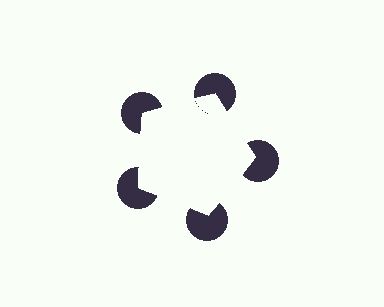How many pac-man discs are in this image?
There are 5 — one at each vertex of the illusory pentagon.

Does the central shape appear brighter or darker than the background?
It typically appears slightly brighter than the background, even though no actual brightness change is drawn.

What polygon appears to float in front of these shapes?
An illusory pentagon — its edges are inferred from the aligned wedge cuts in the pac-man discs, not physically drawn.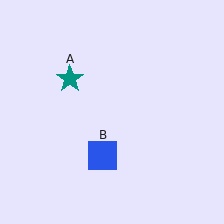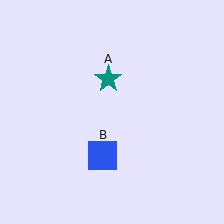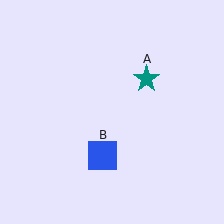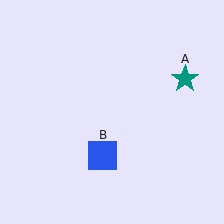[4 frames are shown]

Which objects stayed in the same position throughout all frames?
Blue square (object B) remained stationary.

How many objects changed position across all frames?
1 object changed position: teal star (object A).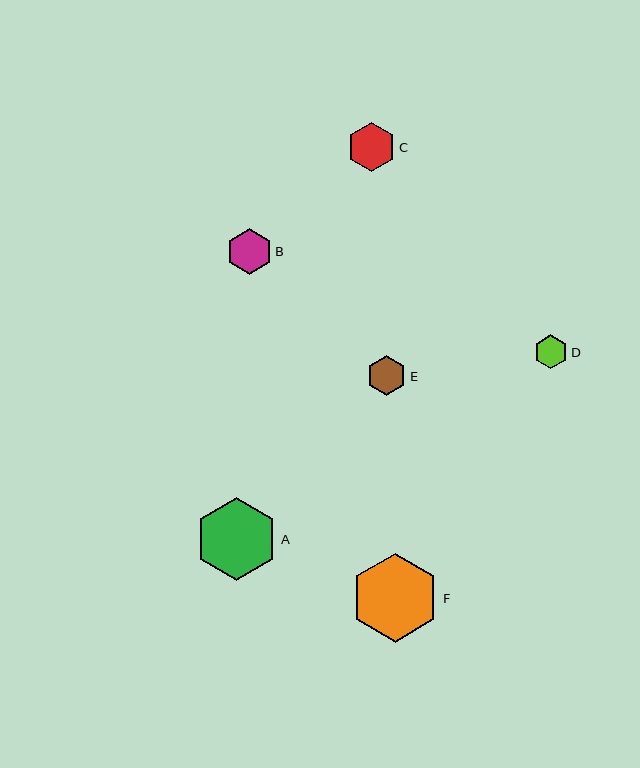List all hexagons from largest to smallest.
From largest to smallest: F, A, C, B, E, D.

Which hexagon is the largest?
Hexagon F is the largest with a size of approximately 89 pixels.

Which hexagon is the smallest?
Hexagon D is the smallest with a size of approximately 34 pixels.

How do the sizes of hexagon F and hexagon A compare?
Hexagon F and hexagon A are approximately the same size.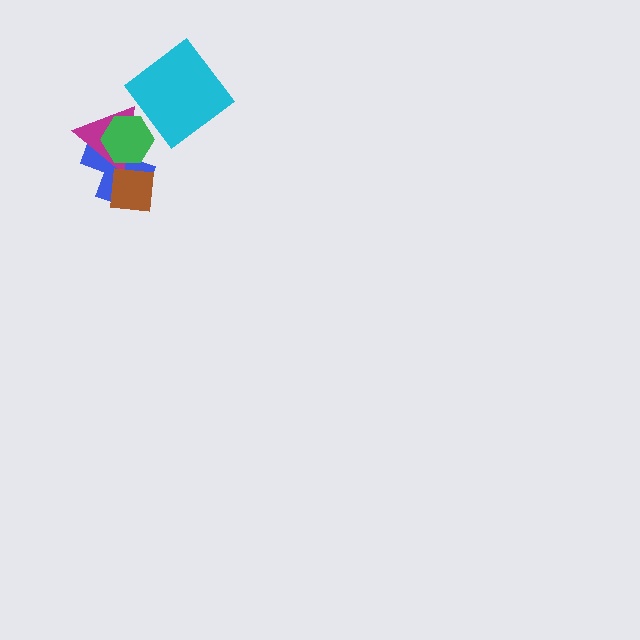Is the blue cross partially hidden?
Yes, it is partially covered by another shape.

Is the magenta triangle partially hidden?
Yes, it is partially covered by another shape.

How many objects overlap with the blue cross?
3 objects overlap with the blue cross.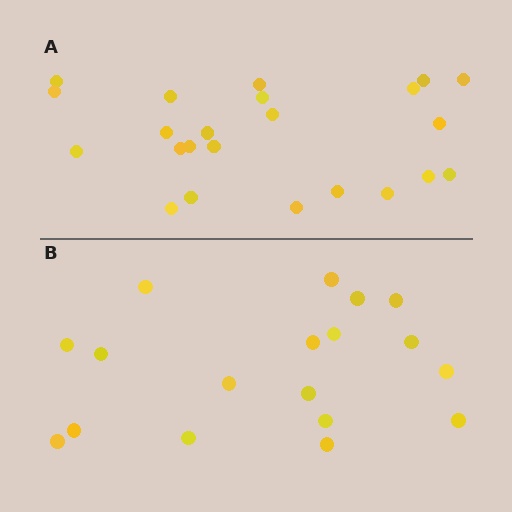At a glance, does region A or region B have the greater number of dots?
Region A (the top region) has more dots.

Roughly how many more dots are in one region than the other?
Region A has about 5 more dots than region B.